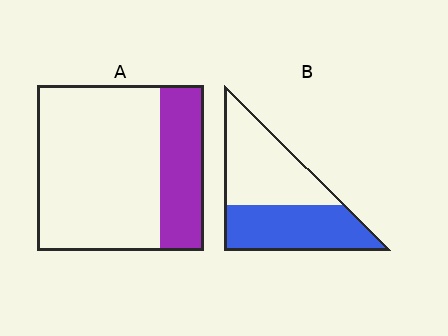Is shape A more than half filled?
No.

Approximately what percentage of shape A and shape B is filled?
A is approximately 25% and B is approximately 50%.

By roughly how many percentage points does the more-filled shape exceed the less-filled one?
By roughly 20 percentage points (B over A).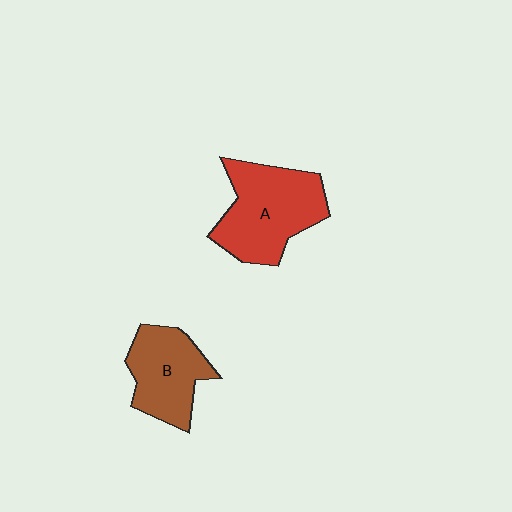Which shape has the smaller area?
Shape B (brown).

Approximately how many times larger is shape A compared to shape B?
Approximately 1.3 times.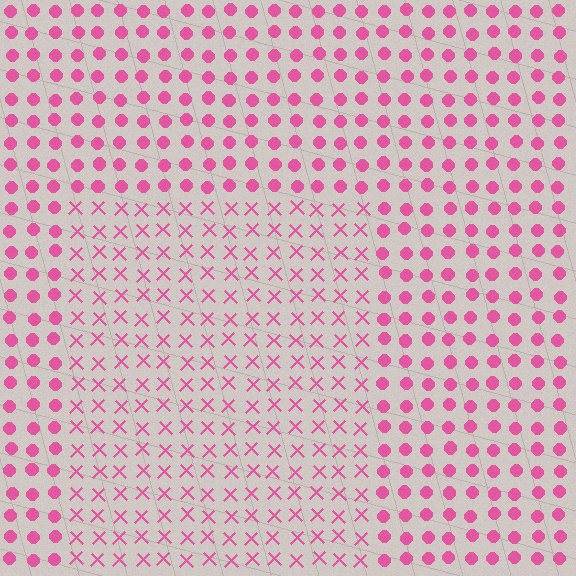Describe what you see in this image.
The image is filled with small pink elements arranged in a uniform grid. A rectangle-shaped region contains X marks, while the surrounding area contains circles. The boundary is defined purely by the change in element shape.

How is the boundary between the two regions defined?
The boundary is defined by a change in element shape: X marks inside vs. circles outside. All elements share the same color and spacing.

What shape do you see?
I see a rectangle.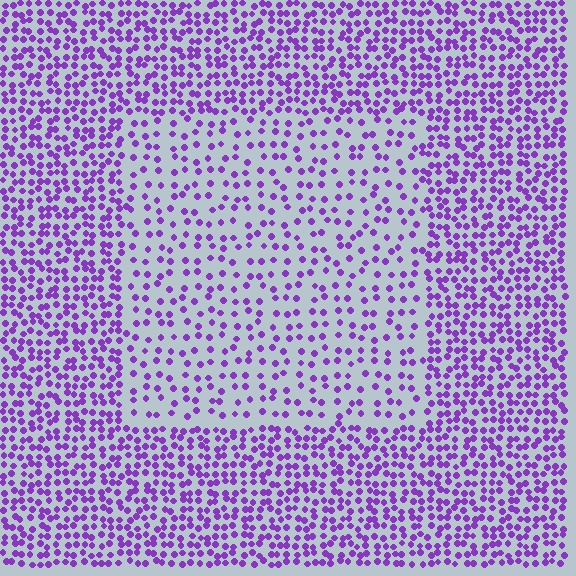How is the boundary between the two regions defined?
The boundary is defined by a change in element density (approximately 2.1x ratio). All elements are the same color, size, and shape.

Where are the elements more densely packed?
The elements are more densely packed outside the rectangle boundary.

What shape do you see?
I see a rectangle.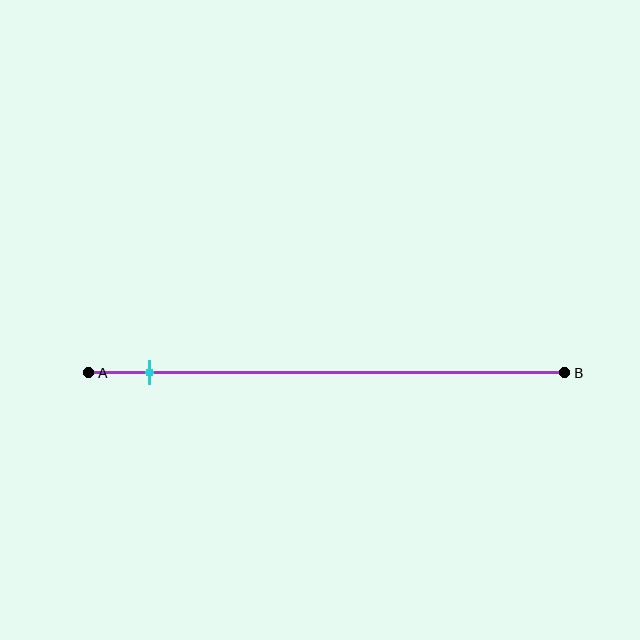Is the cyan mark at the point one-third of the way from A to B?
No, the mark is at about 15% from A, not at the 33% one-third point.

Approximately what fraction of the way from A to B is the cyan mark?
The cyan mark is approximately 15% of the way from A to B.